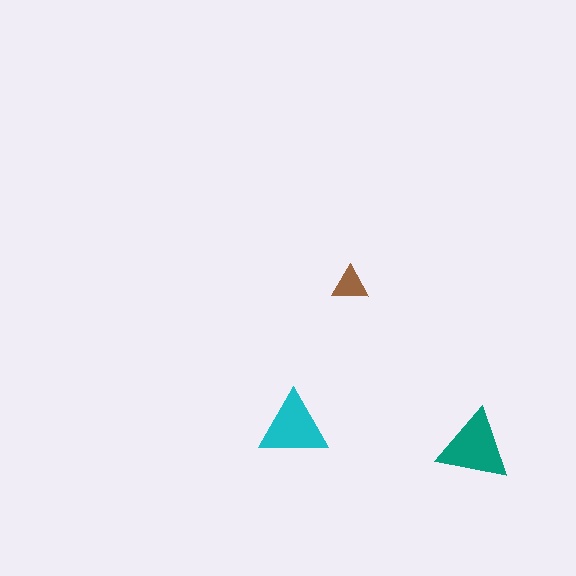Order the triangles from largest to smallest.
the teal one, the cyan one, the brown one.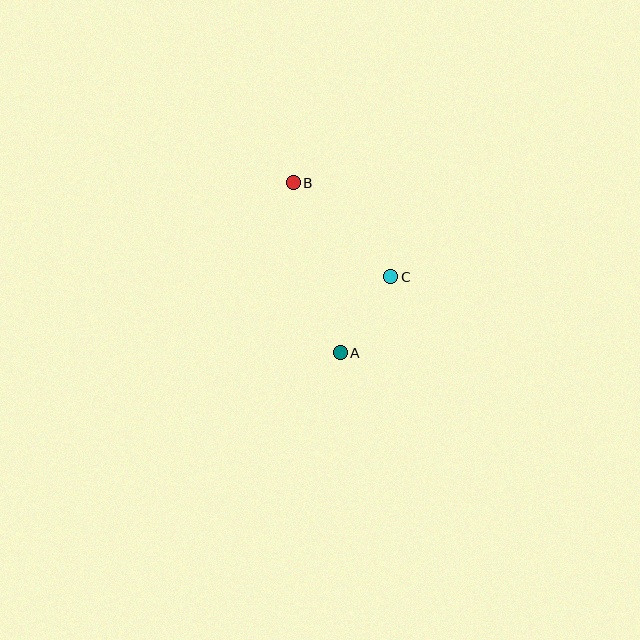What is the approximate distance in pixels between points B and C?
The distance between B and C is approximately 136 pixels.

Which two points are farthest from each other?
Points A and B are farthest from each other.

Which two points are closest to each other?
Points A and C are closest to each other.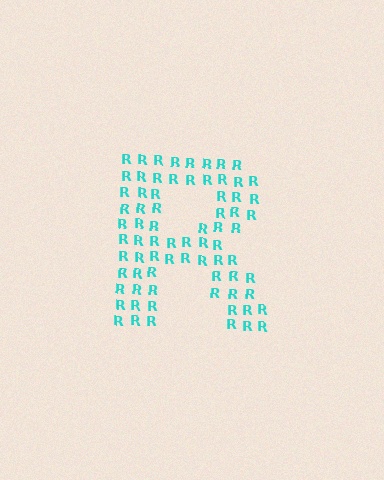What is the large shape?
The large shape is the letter R.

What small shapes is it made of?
It is made of small letter R's.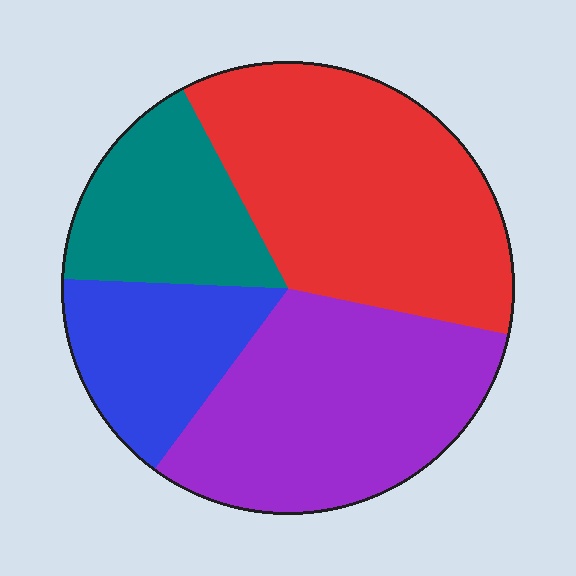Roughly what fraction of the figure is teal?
Teal takes up about one sixth (1/6) of the figure.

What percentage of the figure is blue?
Blue takes up about one sixth (1/6) of the figure.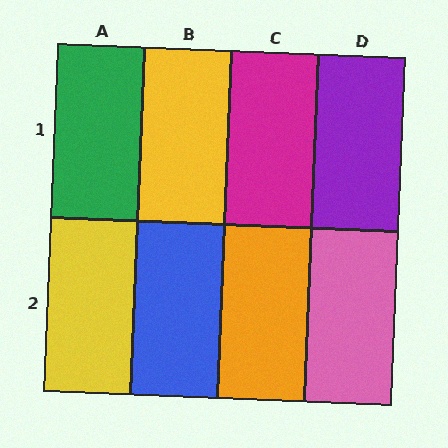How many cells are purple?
1 cell is purple.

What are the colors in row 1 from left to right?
Green, yellow, magenta, purple.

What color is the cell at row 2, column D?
Pink.